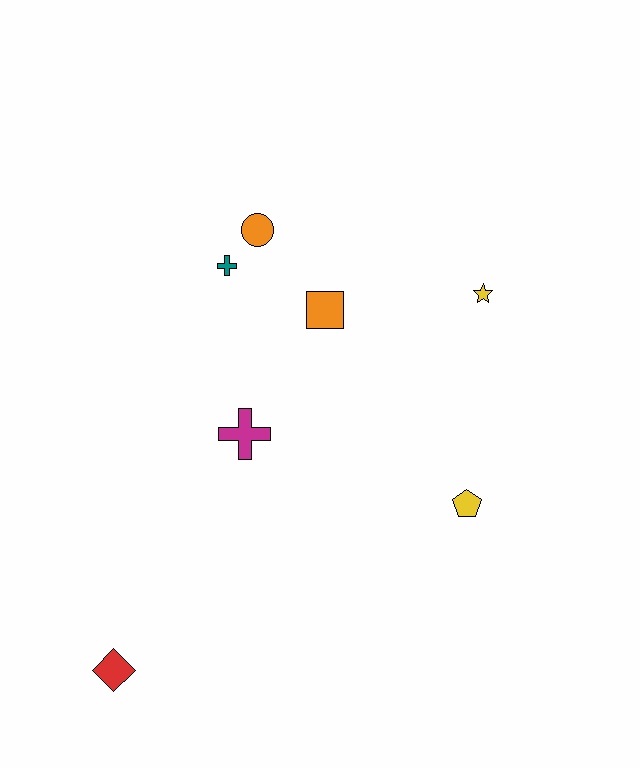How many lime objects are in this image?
There are no lime objects.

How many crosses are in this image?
There are 2 crosses.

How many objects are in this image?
There are 7 objects.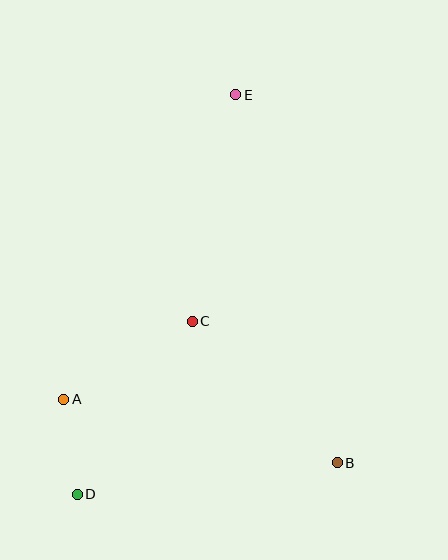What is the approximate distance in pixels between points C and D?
The distance between C and D is approximately 208 pixels.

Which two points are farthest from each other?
Points D and E are farthest from each other.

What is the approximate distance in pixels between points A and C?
The distance between A and C is approximately 150 pixels.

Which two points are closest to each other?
Points A and D are closest to each other.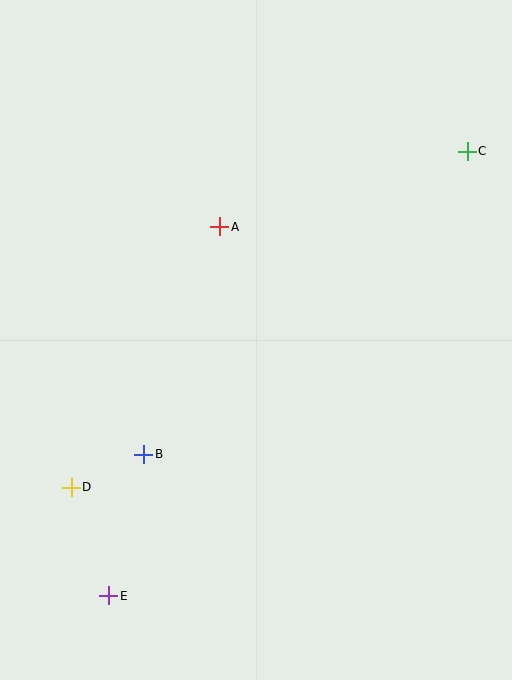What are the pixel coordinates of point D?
Point D is at (71, 487).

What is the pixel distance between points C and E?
The distance between C and E is 571 pixels.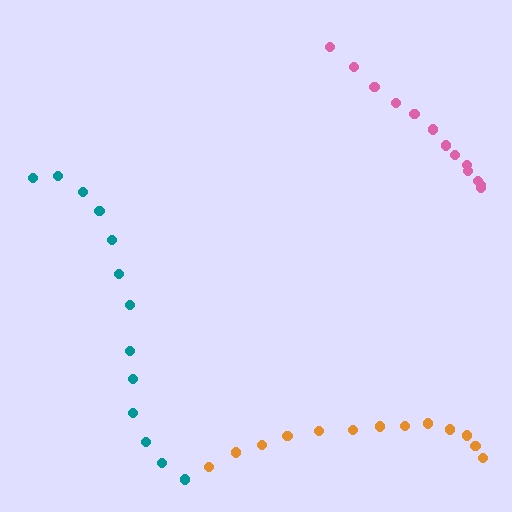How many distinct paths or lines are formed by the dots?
There are 3 distinct paths.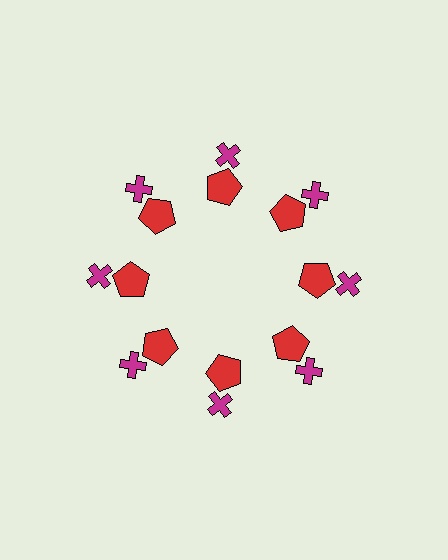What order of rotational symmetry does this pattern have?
This pattern has 8-fold rotational symmetry.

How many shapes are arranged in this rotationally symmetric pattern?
There are 16 shapes, arranged in 8 groups of 2.